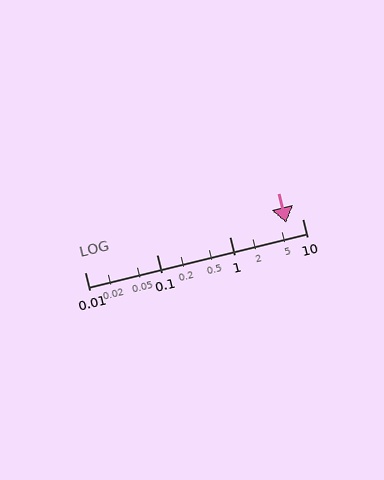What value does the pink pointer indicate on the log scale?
The pointer indicates approximately 6.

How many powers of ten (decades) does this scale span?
The scale spans 3 decades, from 0.01 to 10.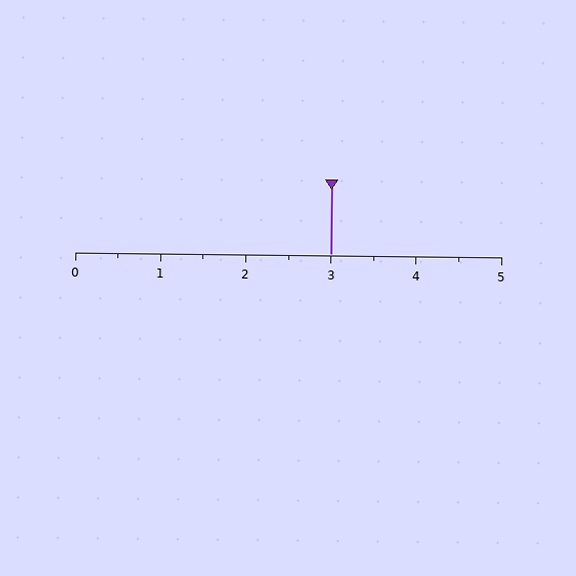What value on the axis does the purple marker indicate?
The marker indicates approximately 3.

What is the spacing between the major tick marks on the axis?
The major ticks are spaced 1 apart.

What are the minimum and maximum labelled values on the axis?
The axis runs from 0 to 5.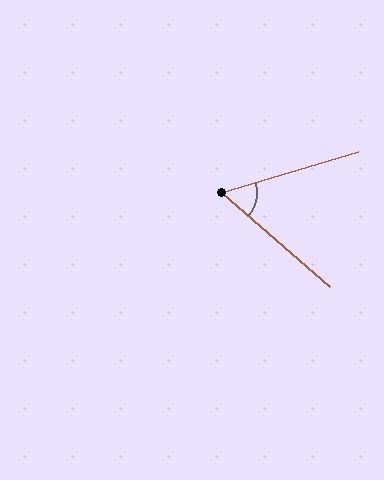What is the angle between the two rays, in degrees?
Approximately 58 degrees.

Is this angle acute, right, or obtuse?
It is acute.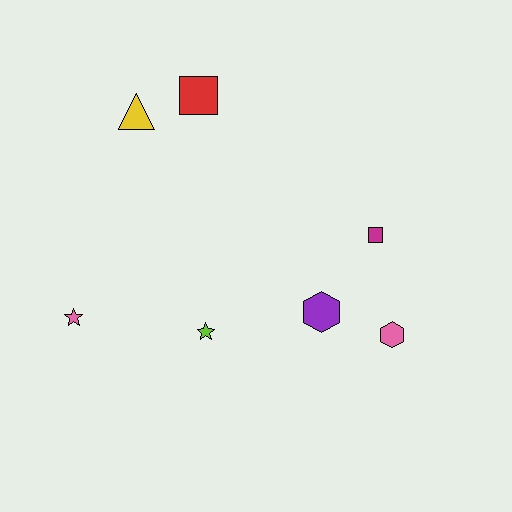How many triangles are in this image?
There is 1 triangle.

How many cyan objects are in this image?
There are no cyan objects.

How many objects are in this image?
There are 7 objects.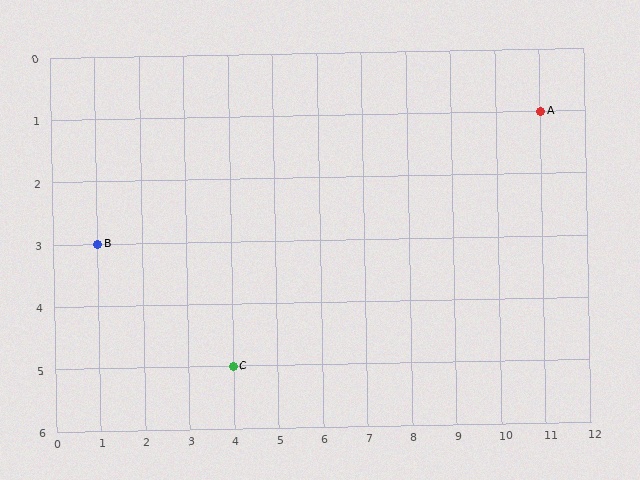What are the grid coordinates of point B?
Point B is at grid coordinates (1, 3).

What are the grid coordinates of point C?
Point C is at grid coordinates (4, 5).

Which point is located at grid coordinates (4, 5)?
Point C is at (4, 5).